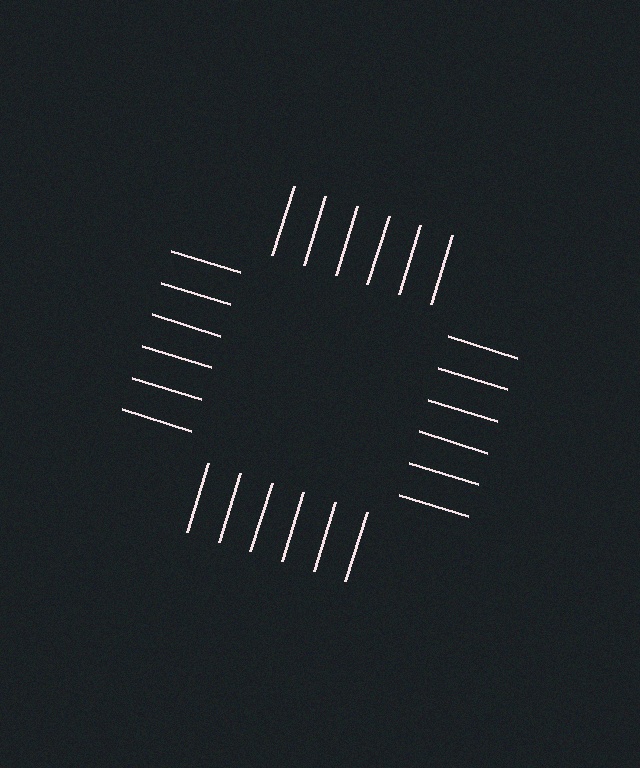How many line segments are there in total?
24 — 6 along each of the 4 edges.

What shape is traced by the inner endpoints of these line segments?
An illusory square — the line segments terminate on its edges but no continuous stroke is drawn.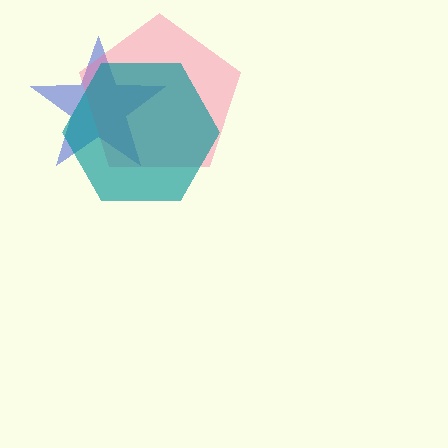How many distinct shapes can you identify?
There are 3 distinct shapes: a blue star, a pink pentagon, a teal hexagon.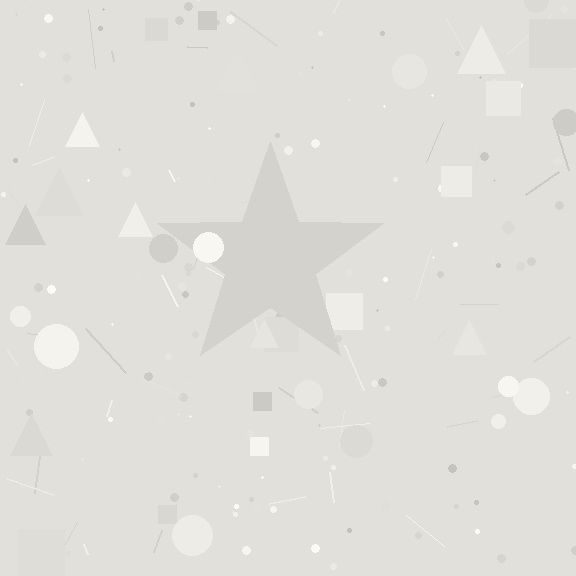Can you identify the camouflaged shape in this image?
The camouflaged shape is a star.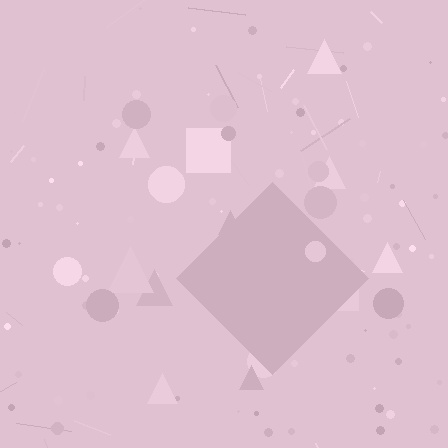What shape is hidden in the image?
A diamond is hidden in the image.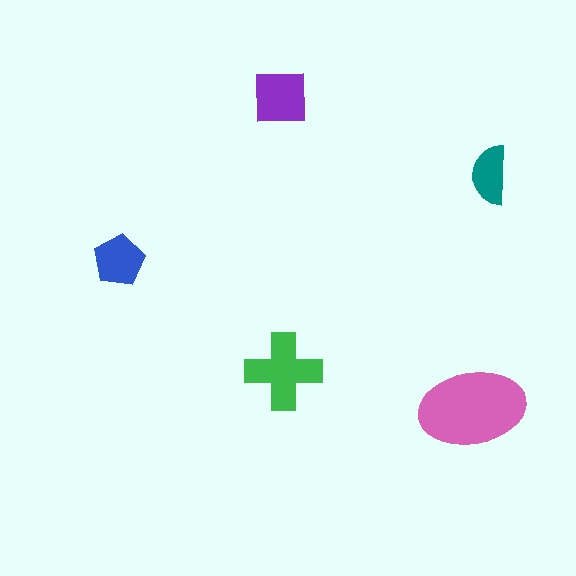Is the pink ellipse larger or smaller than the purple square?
Larger.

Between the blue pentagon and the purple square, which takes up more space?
The purple square.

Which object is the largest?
The pink ellipse.